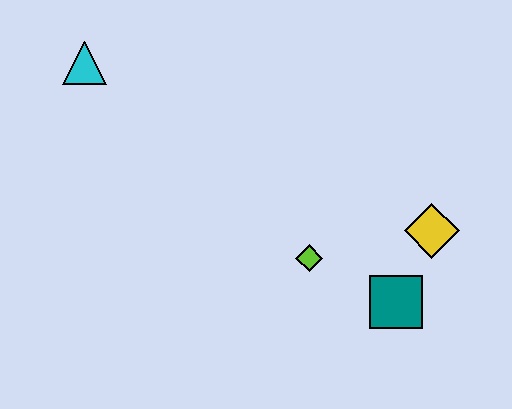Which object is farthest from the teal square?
The cyan triangle is farthest from the teal square.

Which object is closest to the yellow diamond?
The teal square is closest to the yellow diamond.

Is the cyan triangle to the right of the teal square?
No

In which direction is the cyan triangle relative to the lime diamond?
The cyan triangle is to the left of the lime diamond.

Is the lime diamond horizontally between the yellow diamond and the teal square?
No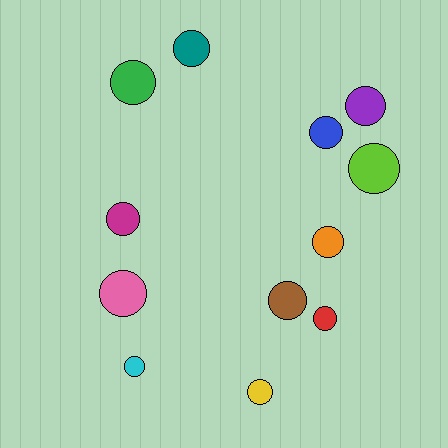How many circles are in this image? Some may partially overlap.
There are 12 circles.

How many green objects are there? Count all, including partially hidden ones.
There is 1 green object.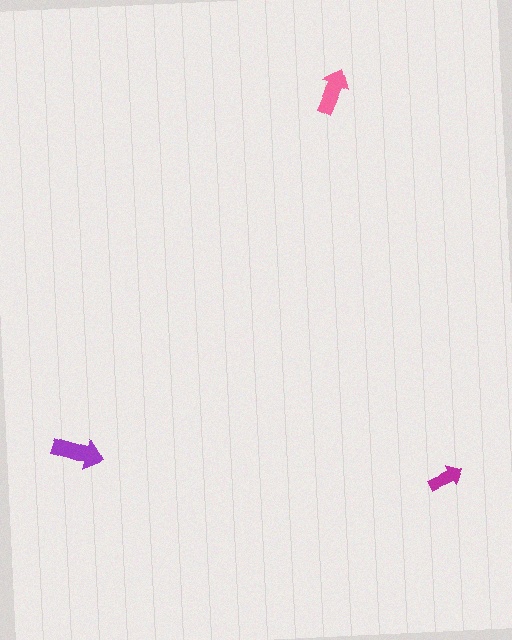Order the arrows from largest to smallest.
the purple one, the pink one, the magenta one.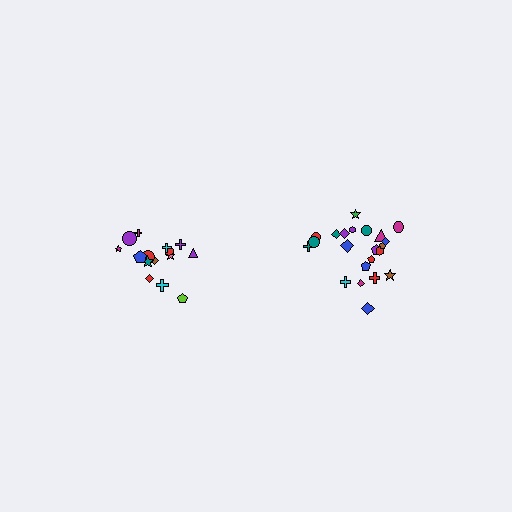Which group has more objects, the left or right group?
The right group.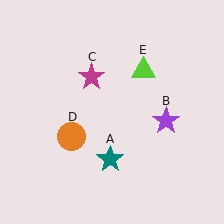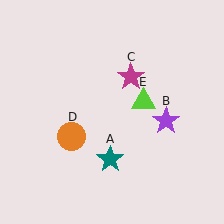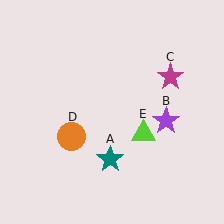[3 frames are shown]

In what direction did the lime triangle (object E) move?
The lime triangle (object E) moved down.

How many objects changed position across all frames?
2 objects changed position: magenta star (object C), lime triangle (object E).